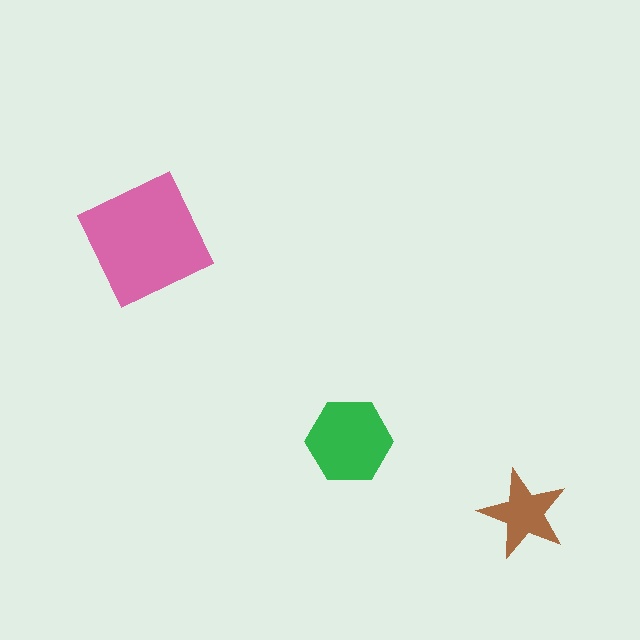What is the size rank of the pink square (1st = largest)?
1st.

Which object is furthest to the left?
The pink square is leftmost.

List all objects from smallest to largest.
The brown star, the green hexagon, the pink square.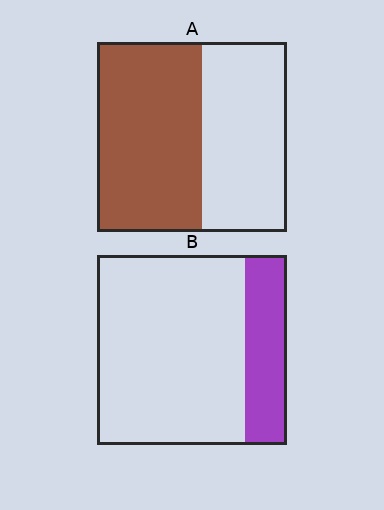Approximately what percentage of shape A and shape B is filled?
A is approximately 55% and B is approximately 20%.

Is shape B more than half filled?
No.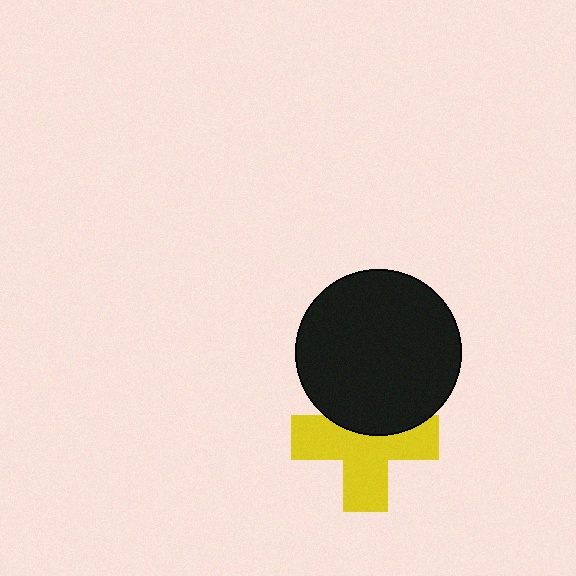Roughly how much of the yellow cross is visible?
Most of it is visible (roughly 66%).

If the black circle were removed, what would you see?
You would see the complete yellow cross.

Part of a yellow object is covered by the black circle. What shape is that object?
It is a cross.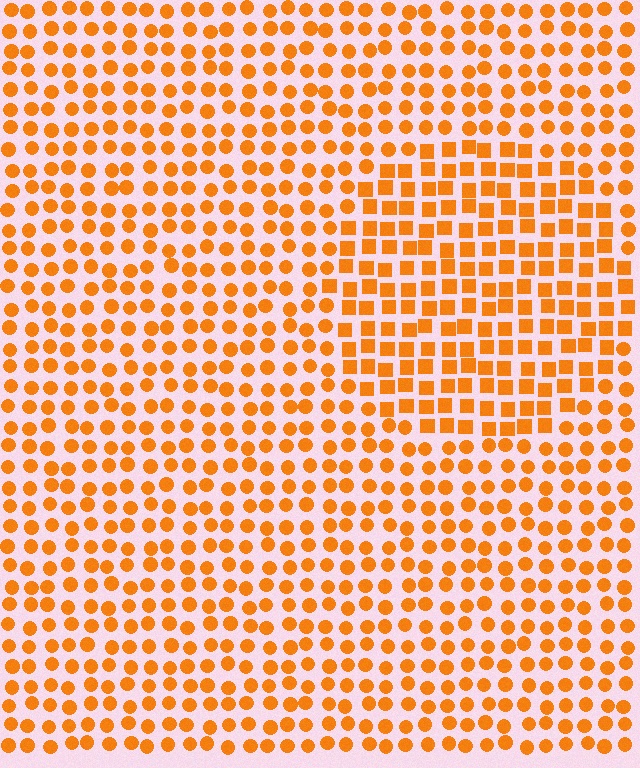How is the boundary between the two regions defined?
The boundary is defined by a change in element shape: squares inside vs. circles outside. All elements share the same color and spacing.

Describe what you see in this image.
The image is filled with small orange elements arranged in a uniform grid. A circle-shaped region contains squares, while the surrounding area contains circles. The boundary is defined purely by the change in element shape.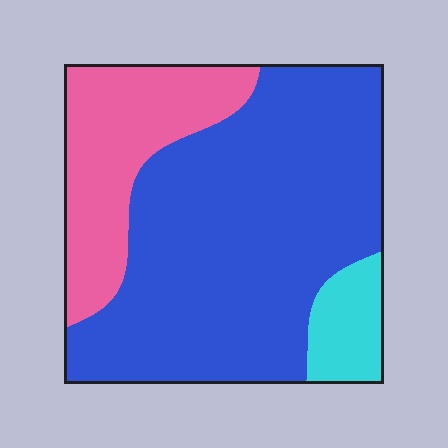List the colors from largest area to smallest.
From largest to smallest: blue, pink, cyan.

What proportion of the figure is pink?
Pink takes up between a sixth and a third of the figure.